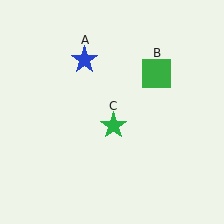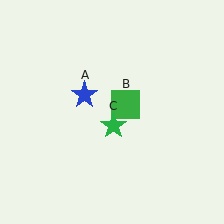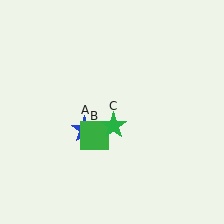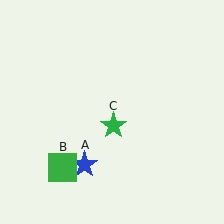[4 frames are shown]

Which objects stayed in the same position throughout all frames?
Green star (object C) remained stationary.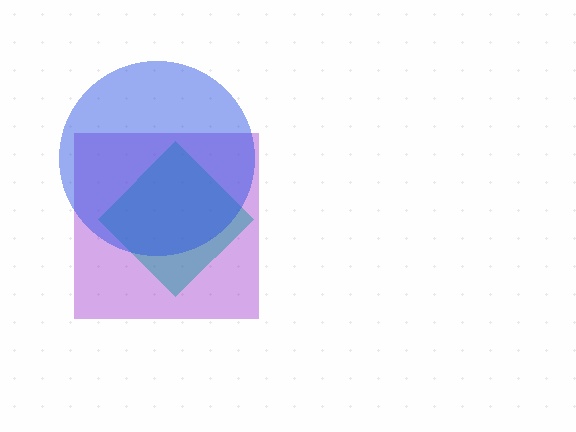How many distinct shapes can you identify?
There are 3 distinct shapes: a purple square, a teal diamond, a blue circle.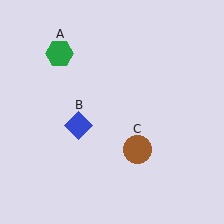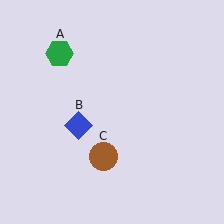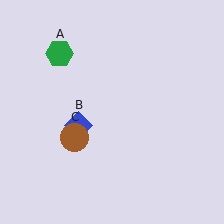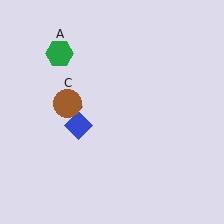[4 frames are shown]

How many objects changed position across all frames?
1 object changed position: brown circle (object C).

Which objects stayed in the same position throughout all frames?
Green hexagon (object A) and blue diamond (object B) remained stationary.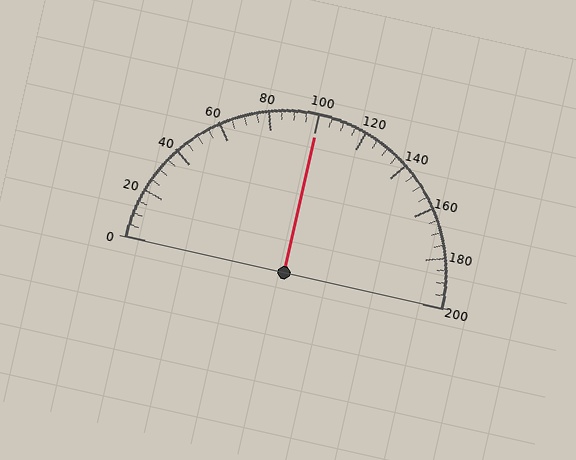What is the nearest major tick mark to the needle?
The nearest major tick mark is 100.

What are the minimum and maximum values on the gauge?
The gauge ranges from 0 to 200.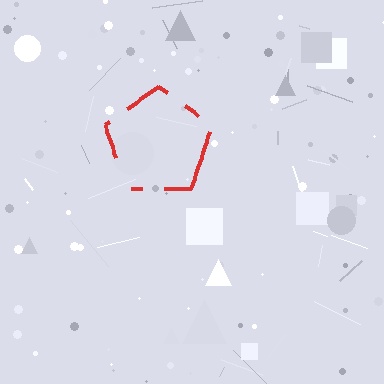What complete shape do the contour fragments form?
The contour fragments form a pentagon.